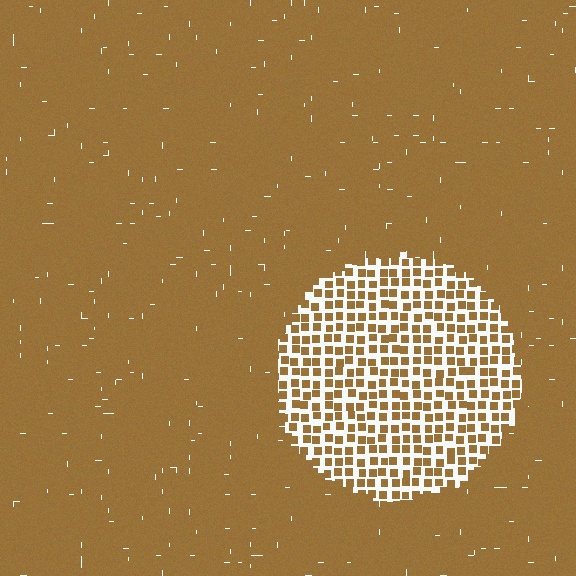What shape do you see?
I see a circle.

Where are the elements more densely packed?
The elements are more densely packed outside the circle boundary.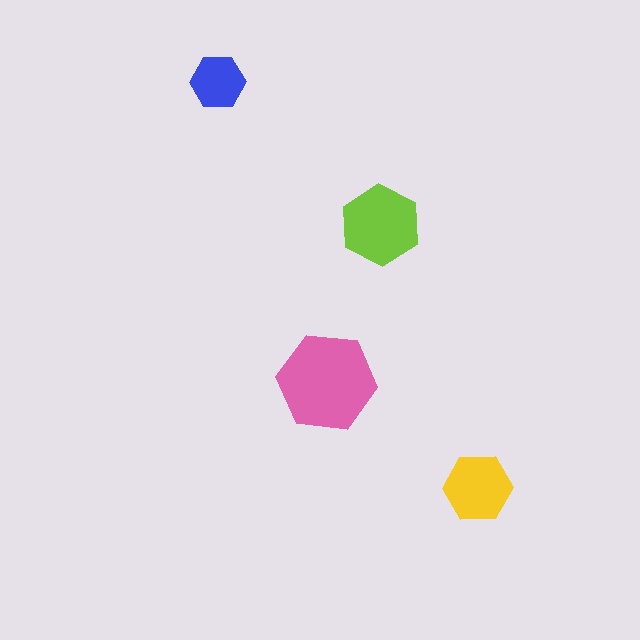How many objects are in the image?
There are 4 objects in the image.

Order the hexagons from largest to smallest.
the pink one, the lime one, the yellow one, the blue one.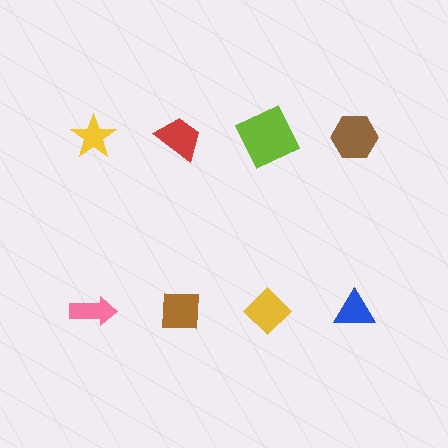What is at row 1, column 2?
A red trapezoid.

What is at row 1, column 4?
A brown hexagon.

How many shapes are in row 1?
4 shapes.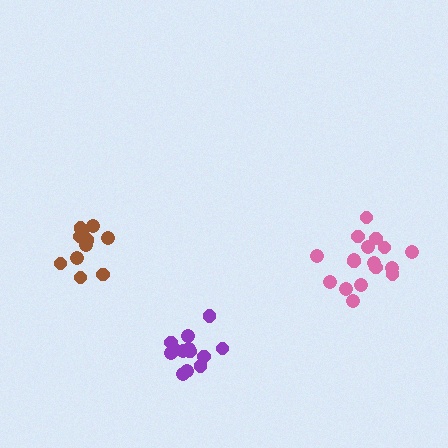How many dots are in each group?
Group 1: 13 dots, Group 2: 17 dots, Group 3: 11 dots (41 total).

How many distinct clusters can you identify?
There are 3 distinct clusters.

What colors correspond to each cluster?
The clusters are colored: purple, pink, brown.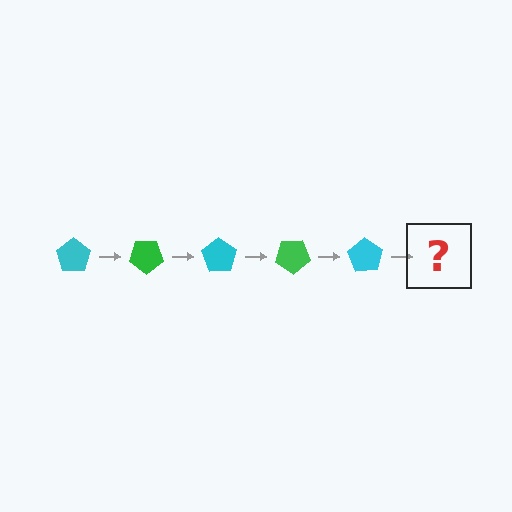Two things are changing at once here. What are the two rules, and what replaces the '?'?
The two rules are that it rotates 35 degrees each step and the color cycles through cyan and green. The '?' should be a green pentagon, rotated 175 degrees from the start.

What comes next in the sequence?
The next element should be a green pentagon, rotated 175 degrees from the start.